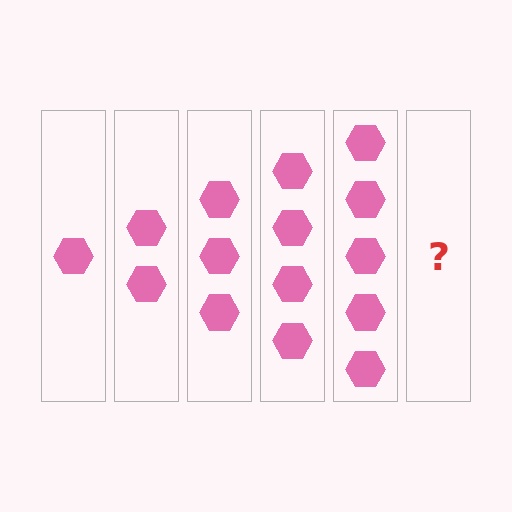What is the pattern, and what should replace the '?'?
The pattern is that each step adds one more hexagon. The '?' should be 6 hexagons.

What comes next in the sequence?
The next element should be 6 hexagons.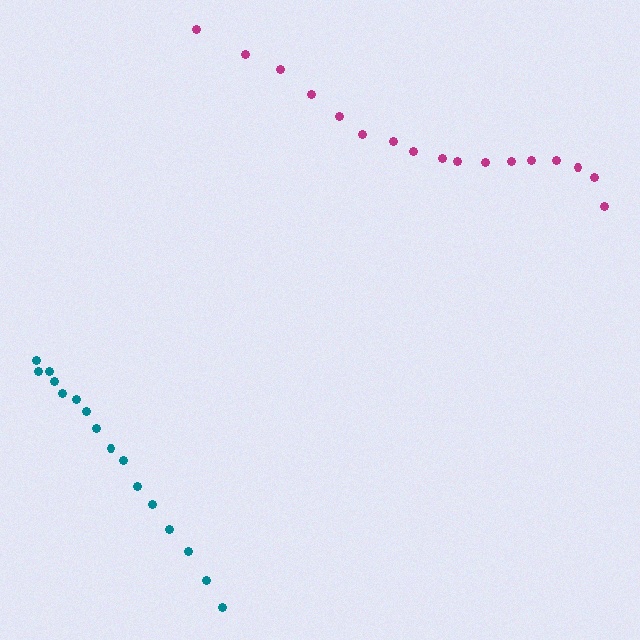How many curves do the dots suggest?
There are 2 distinct paths.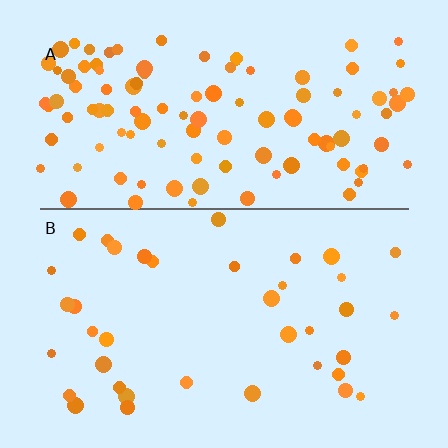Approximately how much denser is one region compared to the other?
Approximately 2.9× — region A over region B.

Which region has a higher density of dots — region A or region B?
A (the top).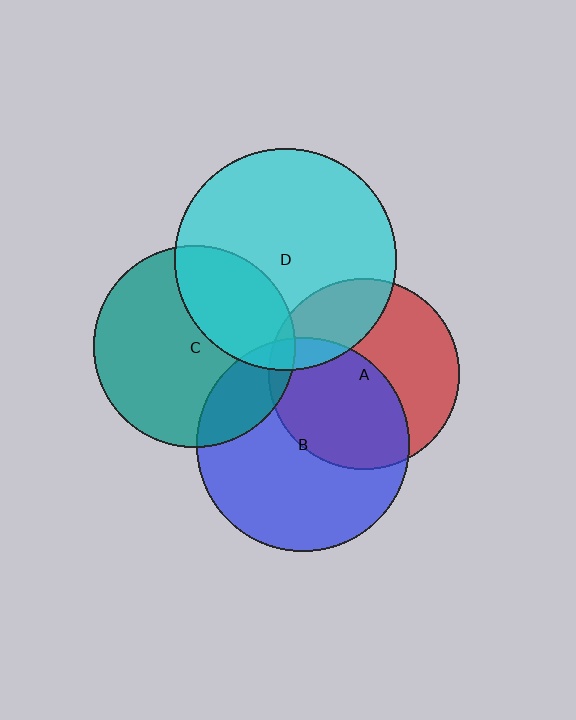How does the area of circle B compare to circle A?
Approximately 1.2 times.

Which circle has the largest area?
Circle D (cyan).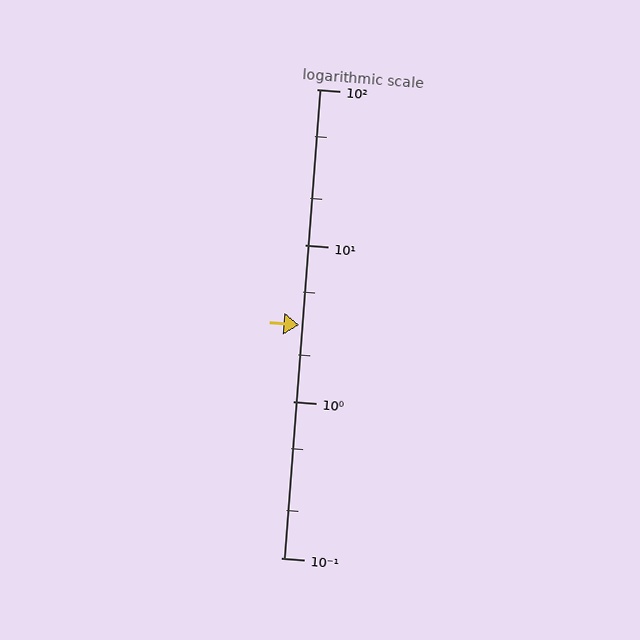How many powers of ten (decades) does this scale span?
The scale spans 3 decades, from 0.1 to 100.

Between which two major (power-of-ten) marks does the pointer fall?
The pointer is between 1 and 10.